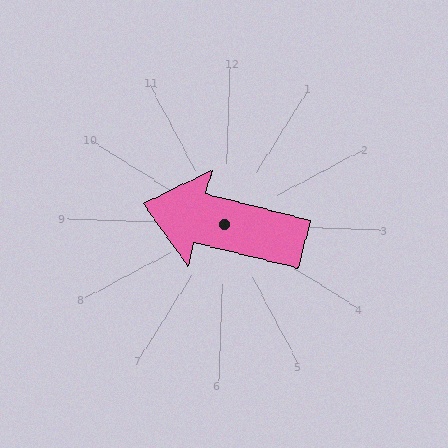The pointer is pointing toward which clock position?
Roughly 9 o'clock.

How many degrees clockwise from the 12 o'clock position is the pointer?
Approximately 282 degrees.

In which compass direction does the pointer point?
West.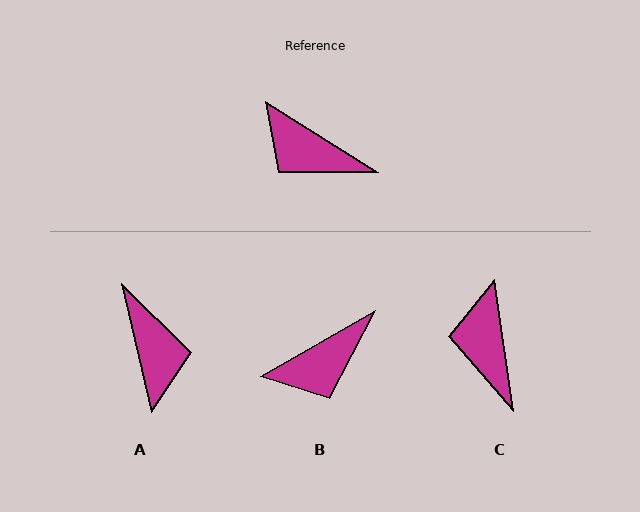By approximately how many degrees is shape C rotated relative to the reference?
Approximately 50 degrees clockwise.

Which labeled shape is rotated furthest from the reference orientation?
A, about 135 degrees away.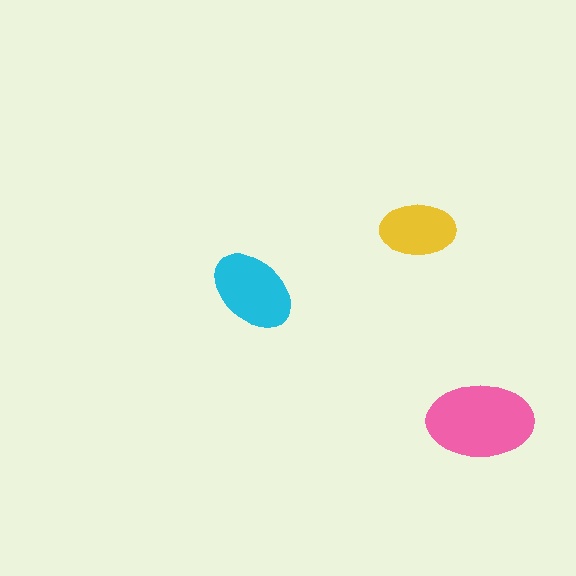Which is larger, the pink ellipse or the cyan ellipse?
The pink one.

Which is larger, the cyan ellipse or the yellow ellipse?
The cyan one.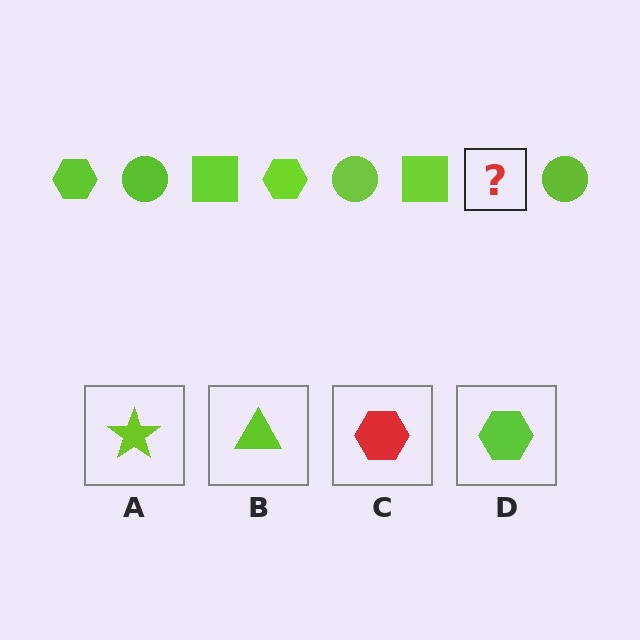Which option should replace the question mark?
Option D.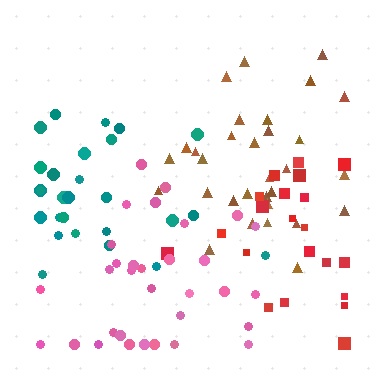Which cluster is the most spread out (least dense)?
Teal.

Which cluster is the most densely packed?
Brown.